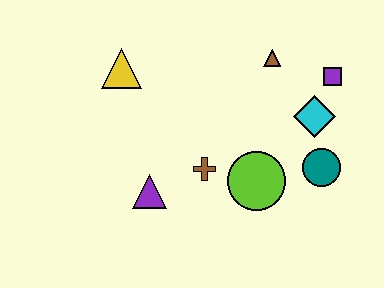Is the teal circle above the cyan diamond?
No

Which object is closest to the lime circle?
The brown cross is closest to the lime circle.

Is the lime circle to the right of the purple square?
No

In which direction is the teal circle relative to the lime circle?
The teal circle is to the right of the lime circle.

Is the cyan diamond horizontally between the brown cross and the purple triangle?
No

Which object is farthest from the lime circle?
The yellow triangle is farthest from the lime circle.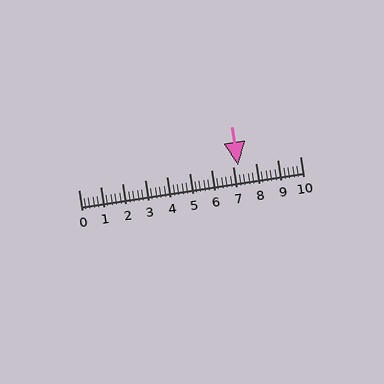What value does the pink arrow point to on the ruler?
The pink arrow points to approximately 7.2.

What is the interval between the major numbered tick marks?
The major tick marks are spaced 1 units apart.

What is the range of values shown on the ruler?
The ruler shows values from 0 to 10.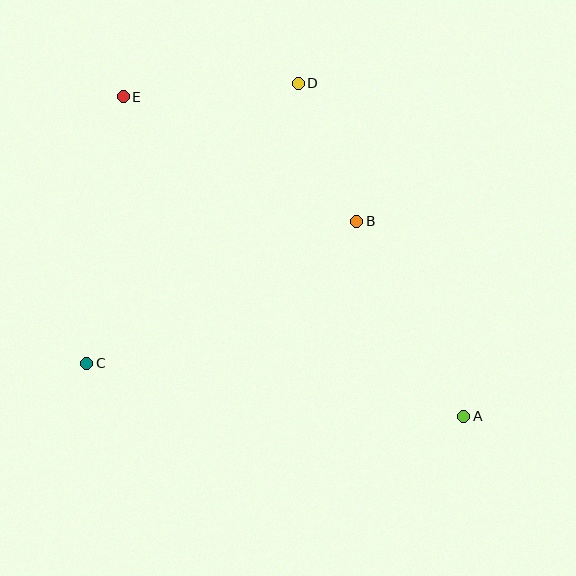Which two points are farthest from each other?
Points A and E are farthest from each other.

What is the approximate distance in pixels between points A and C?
The distance between A and C is approximately 381 pixels.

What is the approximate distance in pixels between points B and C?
The distance between B and C is approximately 306 pixels.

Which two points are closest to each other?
Points B and D are closest to each other.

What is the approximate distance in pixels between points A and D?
The distance between A and D is approximately 372 pixels.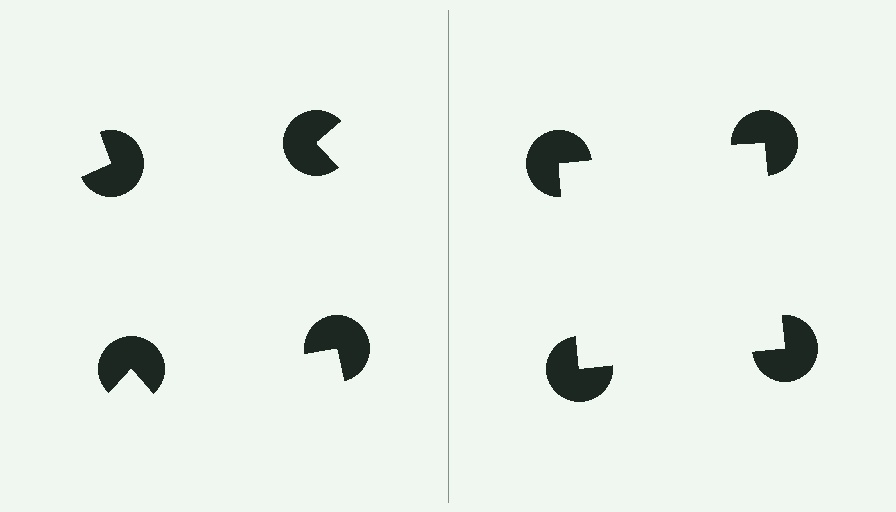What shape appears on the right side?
An illusory square.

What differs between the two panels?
The pac-man discs are positioned identically on both sides; only the wedge orientations differ. On the right they align to a square; on the left they are misaligned.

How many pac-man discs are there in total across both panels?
8 — 4 on each side.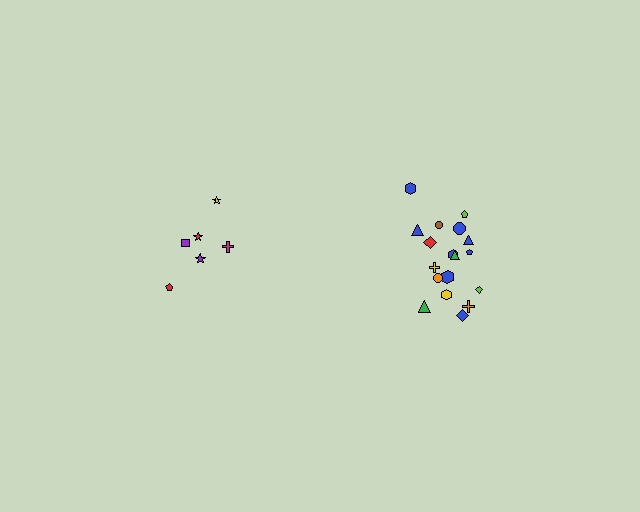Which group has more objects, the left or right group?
The right group.